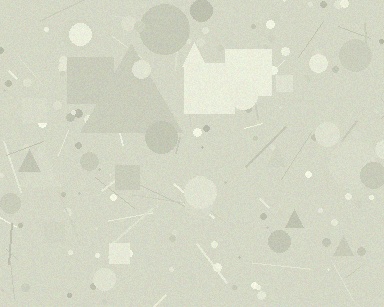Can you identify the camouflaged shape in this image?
The camouflaged shape is a triangle.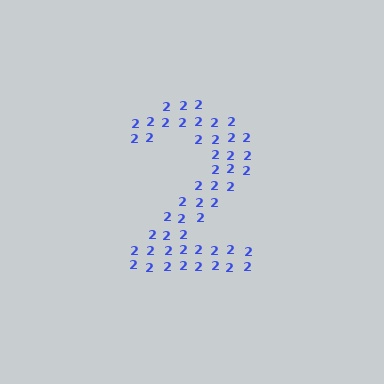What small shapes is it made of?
It is made of small digit 2's.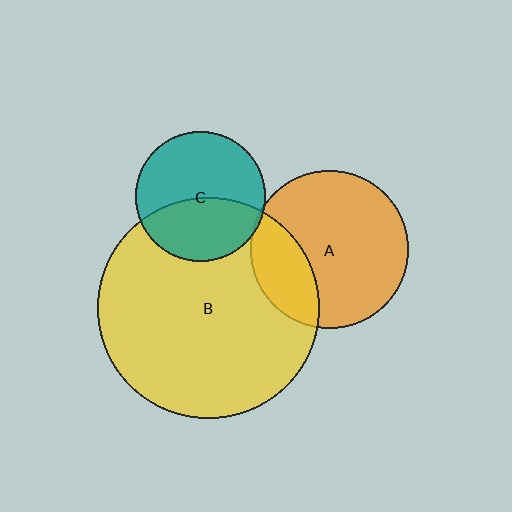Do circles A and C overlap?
Yes.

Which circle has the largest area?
Circle B (yellow).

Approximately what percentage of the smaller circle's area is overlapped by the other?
Approximately 5%.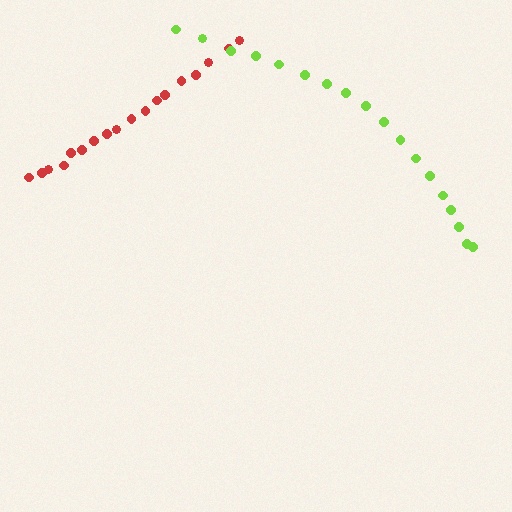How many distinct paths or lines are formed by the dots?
There are 2 distinct paths.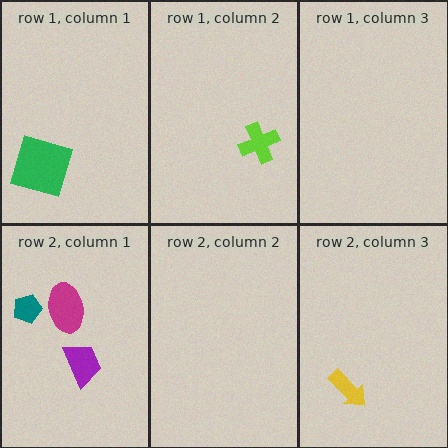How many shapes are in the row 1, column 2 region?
1.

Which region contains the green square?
The row 1, column 1 region.